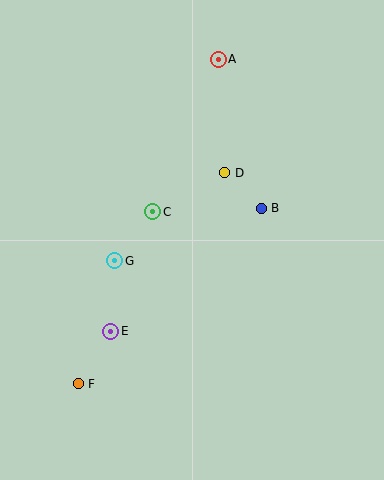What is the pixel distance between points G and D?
The distance between G and D is 141 pixels.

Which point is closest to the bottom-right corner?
Point B is closest to the bottom-right corner.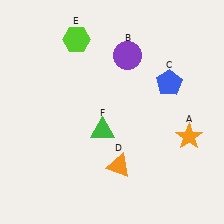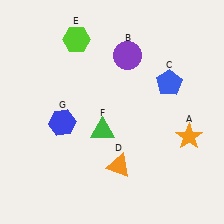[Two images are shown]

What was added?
A blue hexagon (G) was added in Image 2.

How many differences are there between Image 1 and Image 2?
There is 1 difference between the two images.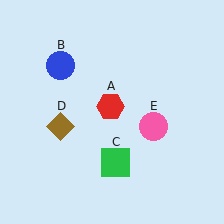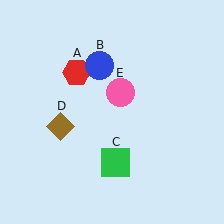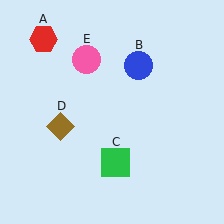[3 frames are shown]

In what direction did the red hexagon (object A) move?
The red hexagon (object A) moved up and to the left.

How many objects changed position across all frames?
3 objects changed position: red hexagon (object A), blue circle (object B), pink circle (object E).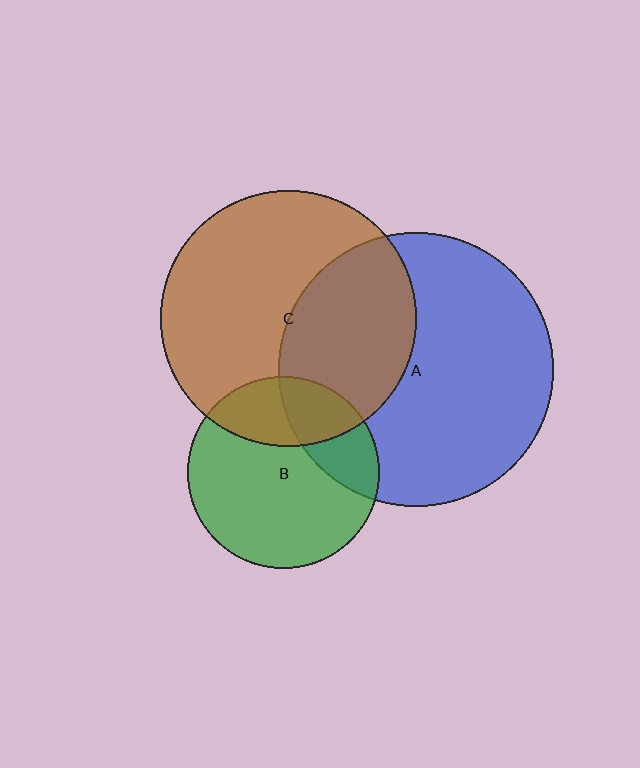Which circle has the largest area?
Circle A (blue).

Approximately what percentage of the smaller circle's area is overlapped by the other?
Approximately 40%.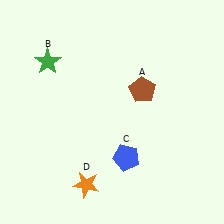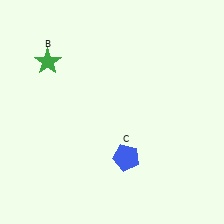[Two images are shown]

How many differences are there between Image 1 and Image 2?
There are 2 differences between the two images.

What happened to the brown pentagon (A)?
The brown pentagon (A) was removed in Image 2. It was in the top-right area of Image 1.